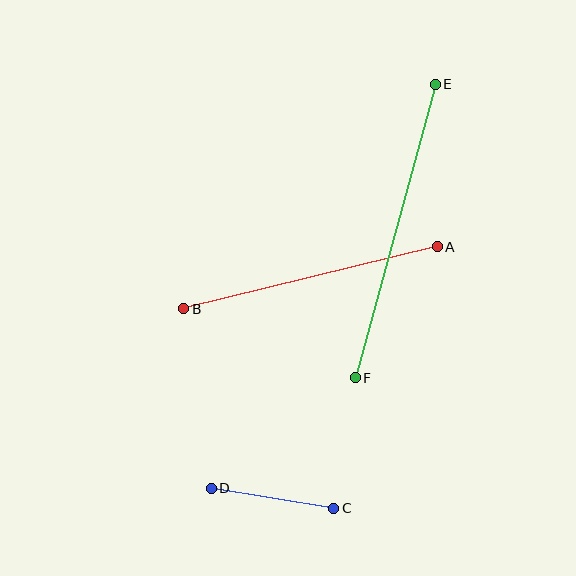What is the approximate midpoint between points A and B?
The midpoint is at approximately (310, 278) pixels.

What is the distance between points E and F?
The distance is approximately 304 pixels.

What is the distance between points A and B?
The distance is approximately 261 pixels.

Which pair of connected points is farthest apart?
Points E and F are farthest apart.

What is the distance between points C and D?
The distance is approximately 124 pixels.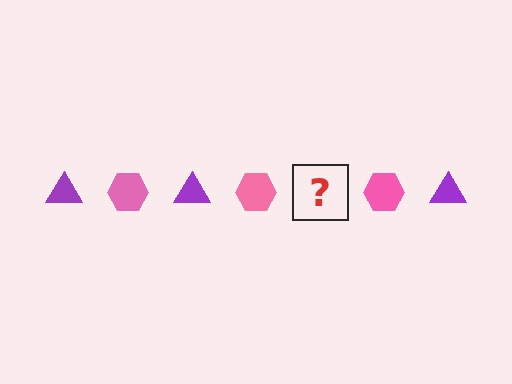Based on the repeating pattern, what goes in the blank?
The blank should be a purple triangle.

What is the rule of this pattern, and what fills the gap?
The rule is that the pattern alternates between purple triangle and pink hexagon. The gap should be filled with a purple triangle.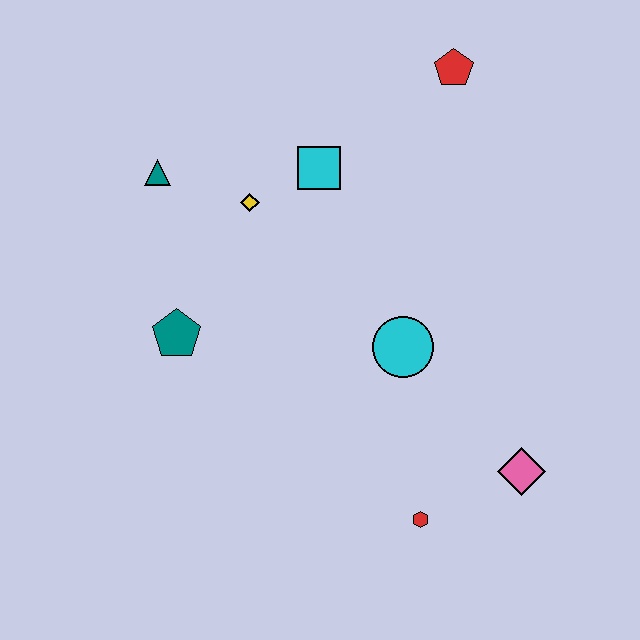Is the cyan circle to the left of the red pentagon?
Yes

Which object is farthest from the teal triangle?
The pink diamond is farthest from the teal triangle.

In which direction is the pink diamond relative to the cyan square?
The pink diamond is below the cyan square.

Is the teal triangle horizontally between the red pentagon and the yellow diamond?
No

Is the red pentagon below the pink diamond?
No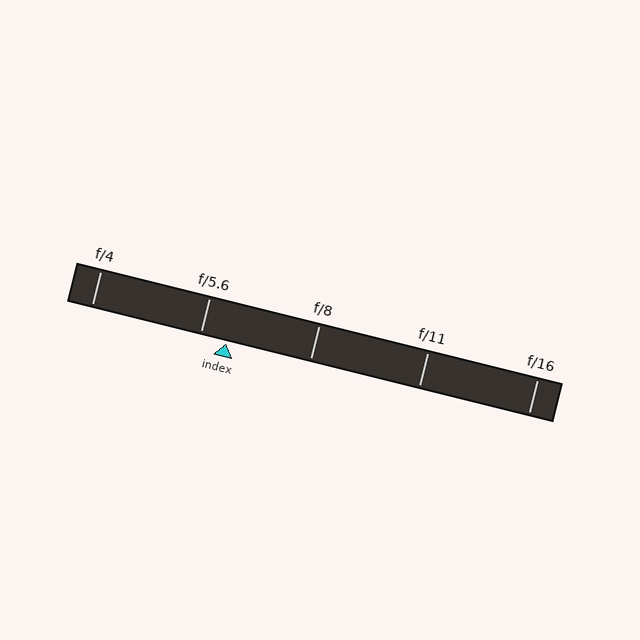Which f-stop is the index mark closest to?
The index mark is closest to f/5.6.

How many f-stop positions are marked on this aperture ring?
There are 5 f-stop positions marked.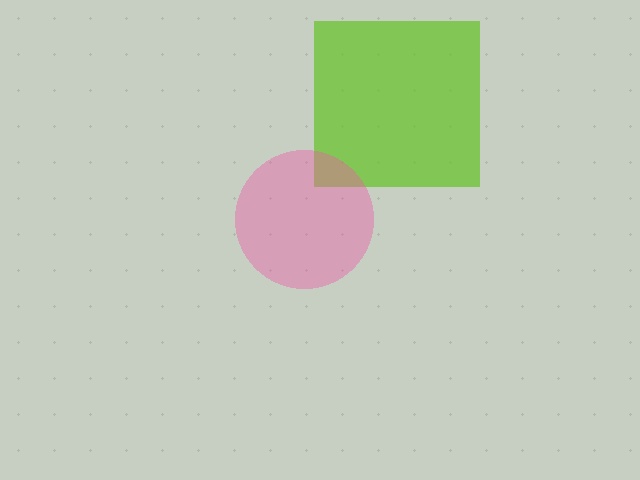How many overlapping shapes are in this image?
There are 2 overlapping shapes in the image.